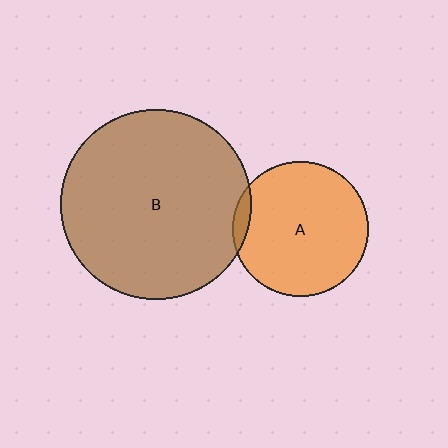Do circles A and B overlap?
Yes.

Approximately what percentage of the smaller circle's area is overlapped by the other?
Approximately 5%.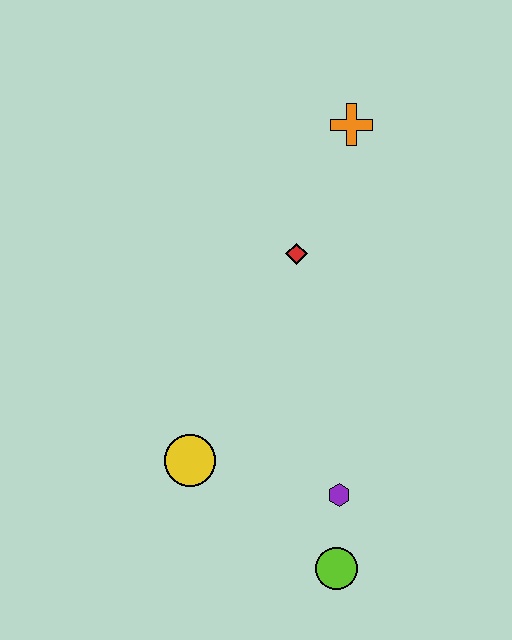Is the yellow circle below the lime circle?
No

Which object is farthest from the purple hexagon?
The orange cross is farthest from the purple hexagon.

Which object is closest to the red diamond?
The orange cross is closest to the red diamond.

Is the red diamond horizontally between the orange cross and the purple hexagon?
No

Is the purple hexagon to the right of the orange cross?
No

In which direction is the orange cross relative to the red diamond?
The orange cross is above the red diamond.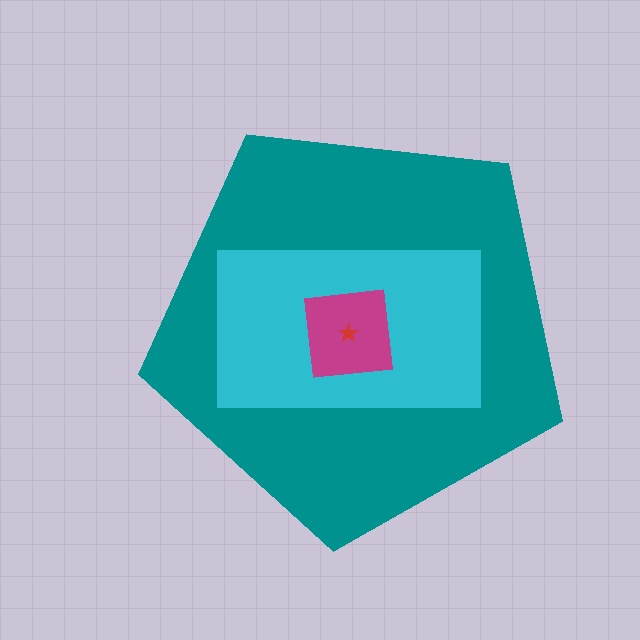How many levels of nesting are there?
4.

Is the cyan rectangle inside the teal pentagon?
Yes.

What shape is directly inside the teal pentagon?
The cyan rectangle.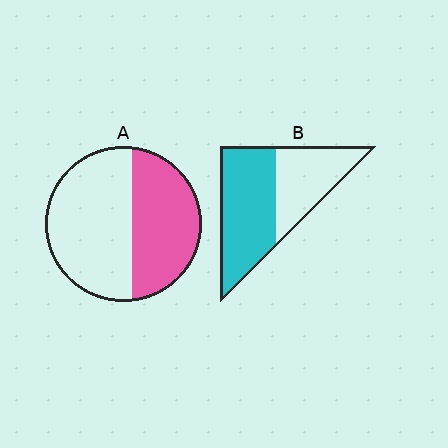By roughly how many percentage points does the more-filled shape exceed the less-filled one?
By roughly 15 percentage points (B over A).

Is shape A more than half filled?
No.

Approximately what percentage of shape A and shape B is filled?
A is approximately 45% and B is approximately 60%.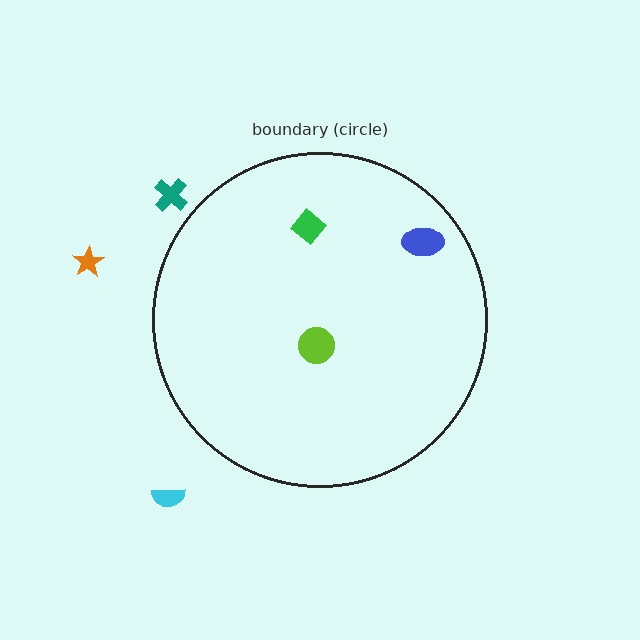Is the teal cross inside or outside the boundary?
Outside.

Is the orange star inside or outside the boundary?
Outside.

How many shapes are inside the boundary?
3 inside, 3 outside.